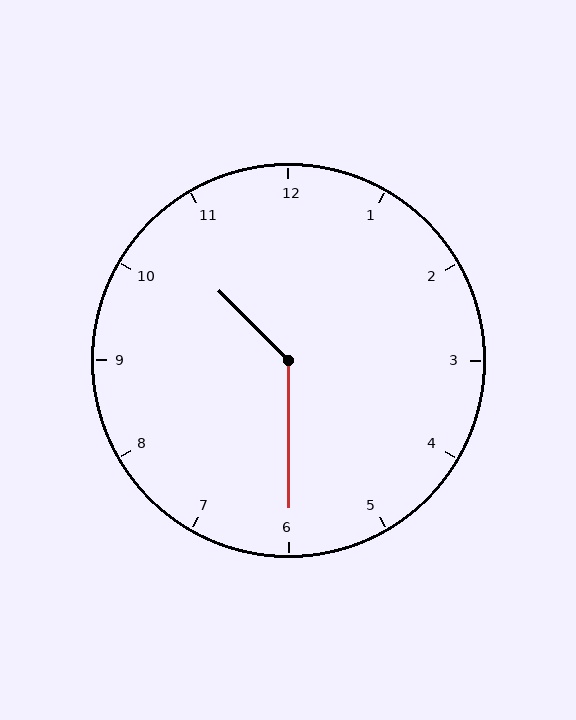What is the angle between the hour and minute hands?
Approximately 135 degrees.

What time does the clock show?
10:30.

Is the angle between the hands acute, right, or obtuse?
It is obtuse.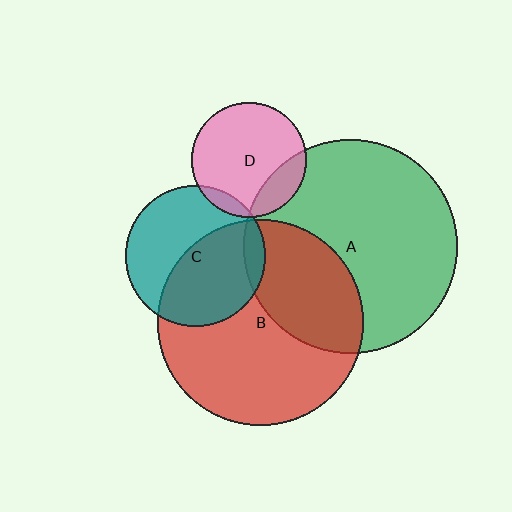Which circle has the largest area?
Circle A (green).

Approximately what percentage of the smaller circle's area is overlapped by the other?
Approximately 10%.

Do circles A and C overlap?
Yes.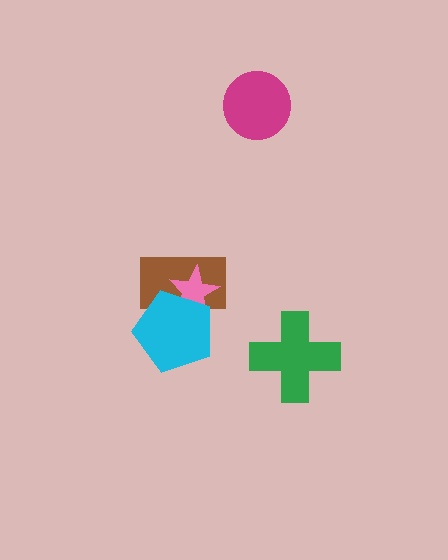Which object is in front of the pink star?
The cyan pentagon is in front of the pink star.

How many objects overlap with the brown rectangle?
2 objects overlap with the brown rectangle.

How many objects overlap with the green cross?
0 objects overlap with the green cross.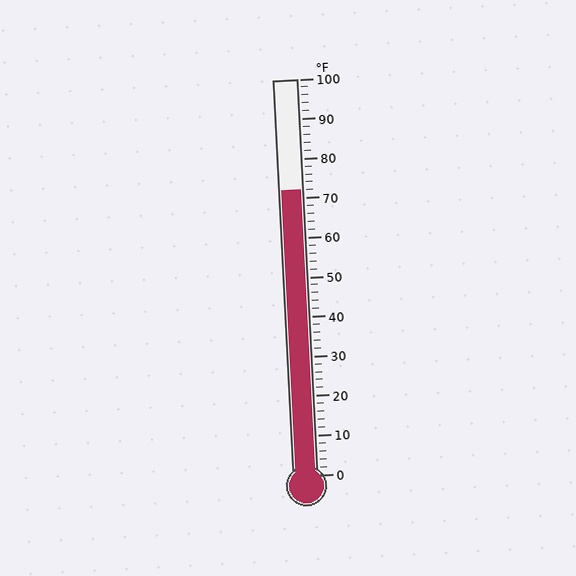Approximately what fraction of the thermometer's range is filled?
The thermometer is filled to approximately 70% of its range.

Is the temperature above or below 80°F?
The temperature is below 80°F.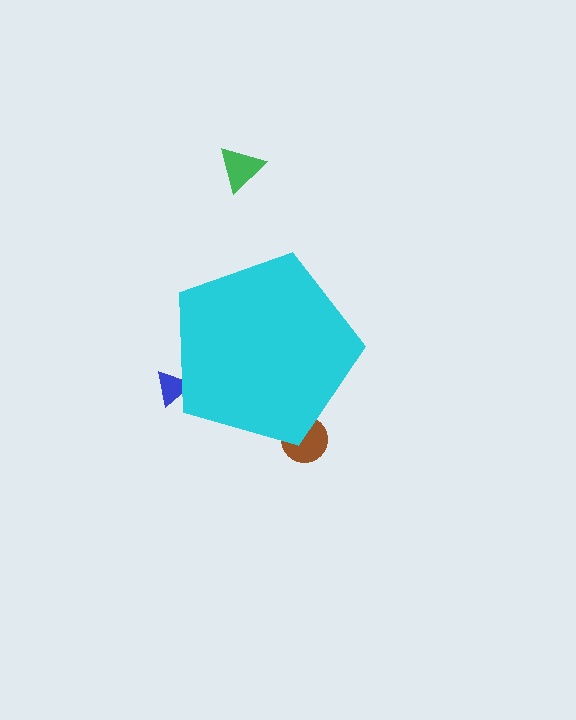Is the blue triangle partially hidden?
Yes, the blue triangle is partially hidden behind the cyan pentagon.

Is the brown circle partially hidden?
Yes, the brown circle is partially hidden behind the cyan pentagon.